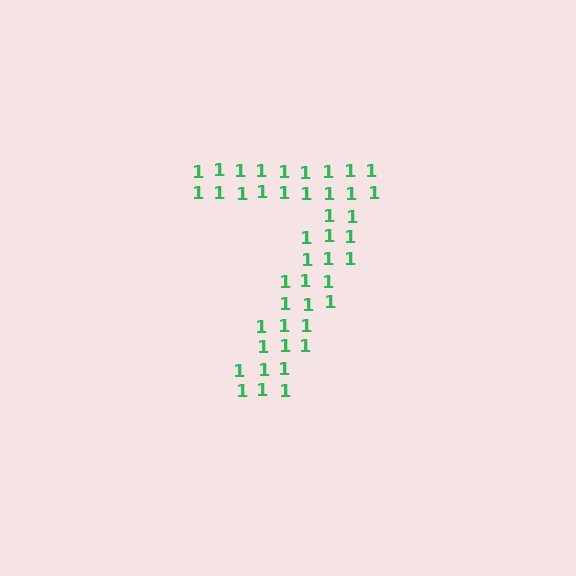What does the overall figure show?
The overall figure shows the digit 7.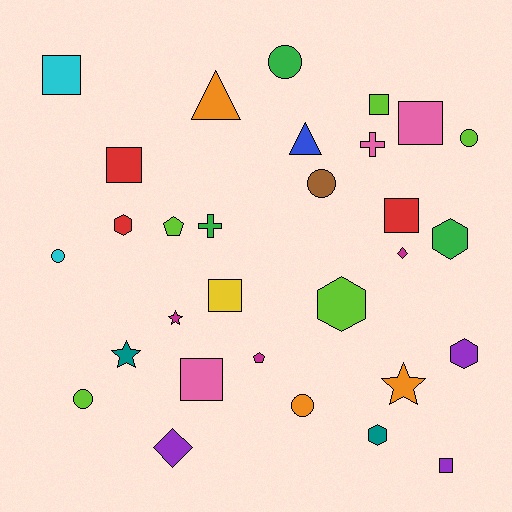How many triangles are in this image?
There are 2 triangles.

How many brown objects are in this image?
There is 1 brown object.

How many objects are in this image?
There are 30 objects.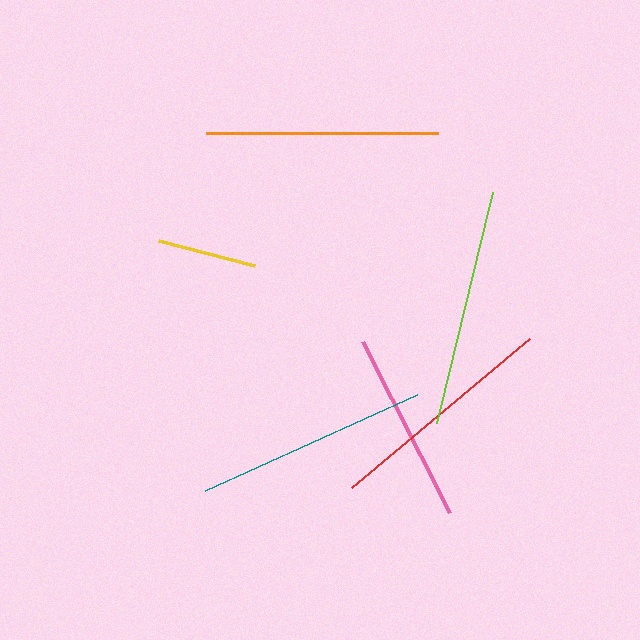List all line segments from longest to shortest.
From longest to shortest: lime, teal, orange, red, pink, yellow.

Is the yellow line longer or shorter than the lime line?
The lime line is longer than the yellow line.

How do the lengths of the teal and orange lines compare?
The teal and orange lines are approximately the same length.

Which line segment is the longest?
The lime line is the longest at approximately 238 pixels.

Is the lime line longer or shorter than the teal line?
The lime line is longer than the teal line.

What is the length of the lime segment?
The lime segment is approximately 238 pixels long.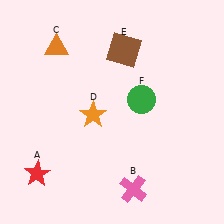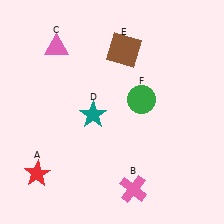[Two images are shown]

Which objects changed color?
C changed from orange to pink. D changed from orange to teal.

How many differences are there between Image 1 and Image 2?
There are 2 differences between the two images.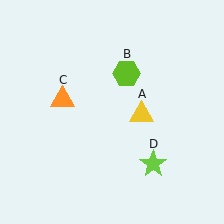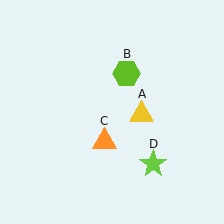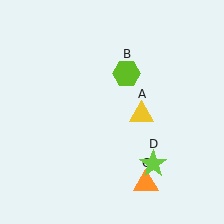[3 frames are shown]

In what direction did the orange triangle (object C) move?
The orange triangle (object C) moved down and to the right.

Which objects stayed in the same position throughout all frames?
Yellow triangle (object A) and lime hexagon (object B) and lime star (object D) remained stationary.